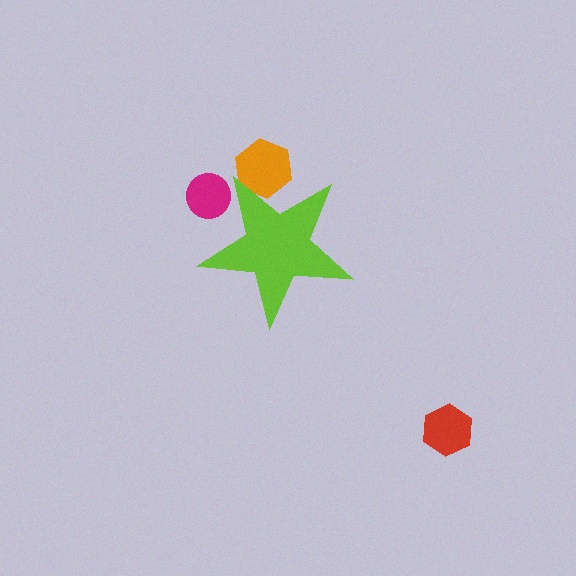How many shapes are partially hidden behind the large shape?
2 shapes are partially hidden.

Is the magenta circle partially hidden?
Yes, the magenta circle is partially hidden behind the lime star.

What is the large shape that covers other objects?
A lime star.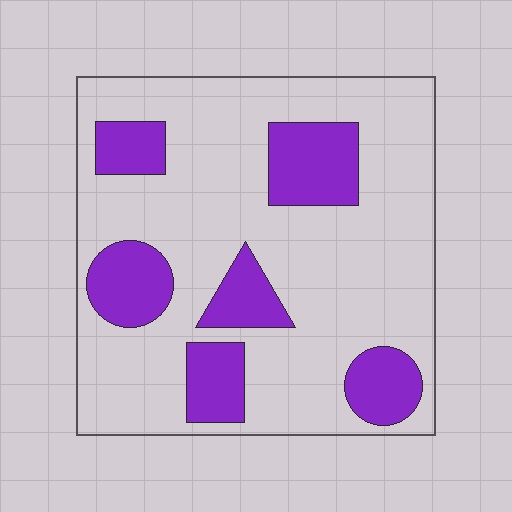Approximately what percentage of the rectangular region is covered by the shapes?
Approximately 25%.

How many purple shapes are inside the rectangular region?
6.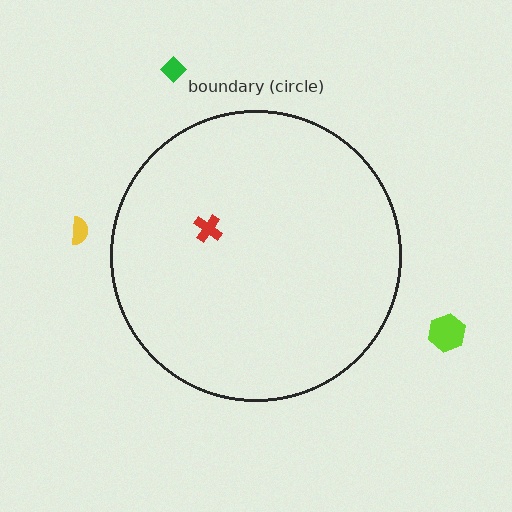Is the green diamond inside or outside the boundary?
Outside.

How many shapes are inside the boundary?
1 inside, 3 outside.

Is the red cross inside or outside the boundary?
Inside.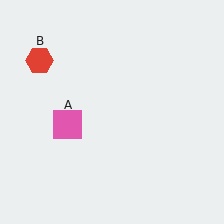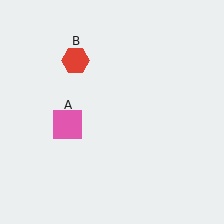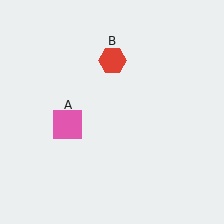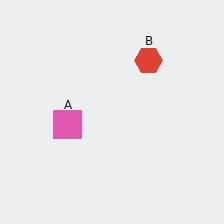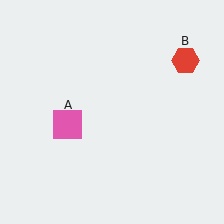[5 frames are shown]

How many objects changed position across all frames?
1 object changed position: red hexagon (object B).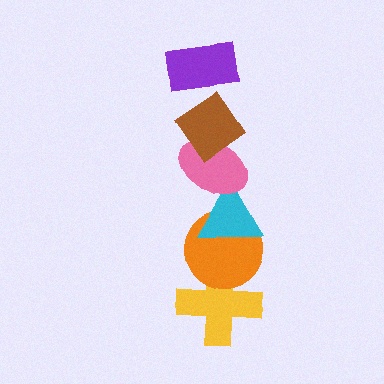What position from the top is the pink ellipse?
The pink ellipse is 3rd from the top.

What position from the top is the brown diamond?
The brown diamond is 2nd from the top.